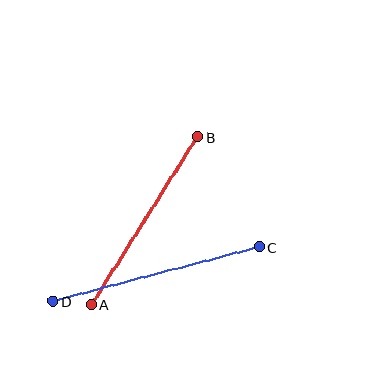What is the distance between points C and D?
The distance is approximately 214 pixels.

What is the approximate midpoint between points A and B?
The midpoint is at approximately (145, 221) pixels.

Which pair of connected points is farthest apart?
Points C and D are farthest apart.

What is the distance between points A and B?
The distance is approximately 198 pixels.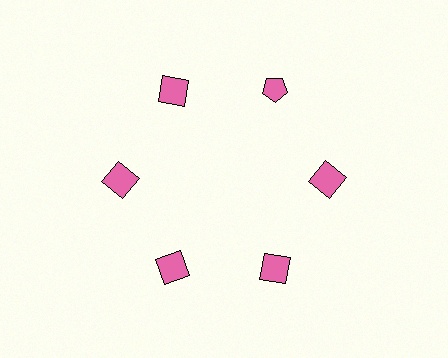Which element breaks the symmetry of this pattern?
The pink pentagon at roughly the 1 o'clock position breaks the symmetry. All other shapes are pink squares.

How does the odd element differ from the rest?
It has a different shape: pentagon instead of square.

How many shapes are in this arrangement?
There are 6 shapes arranged in a ring pattern.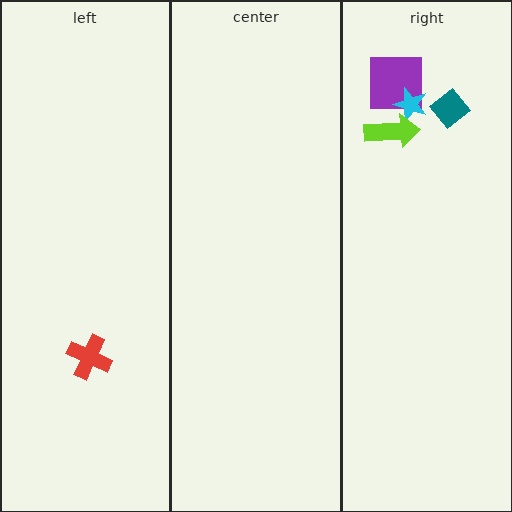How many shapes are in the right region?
4.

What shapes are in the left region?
The red cross.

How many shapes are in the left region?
1.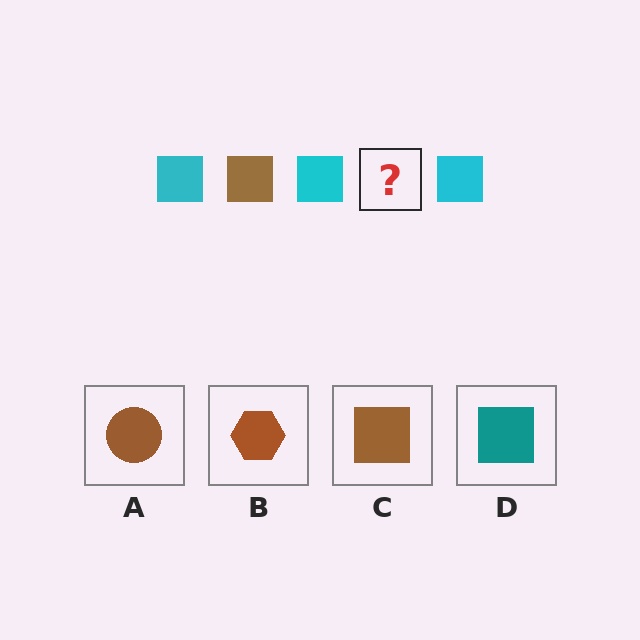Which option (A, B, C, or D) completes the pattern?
C.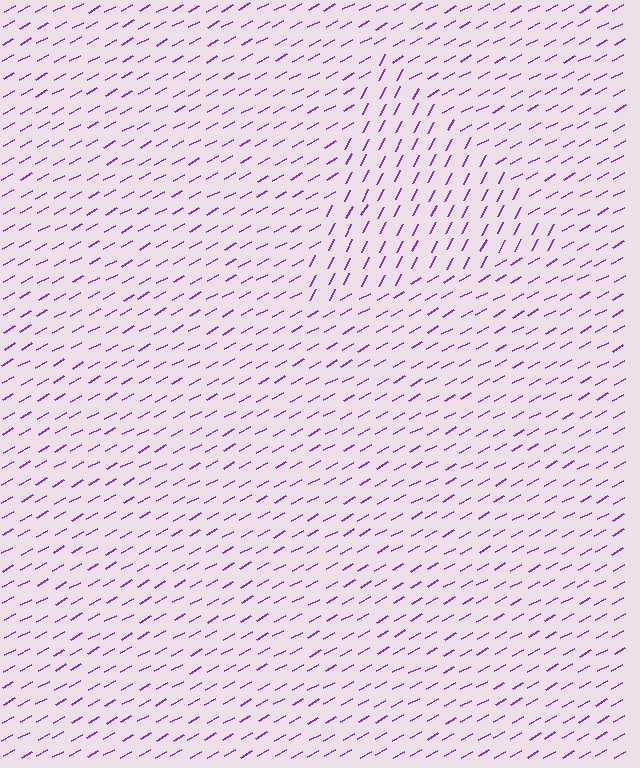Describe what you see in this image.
The image is filled with small purple line segments. A triangle region in the image has lines oriented differently from the surrounding lines, creating a visible texture boundary.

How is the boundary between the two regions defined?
The boundary is defined purely by a change in line orientation (approximately 34 degrees difference). All lines are the same color and thickness.